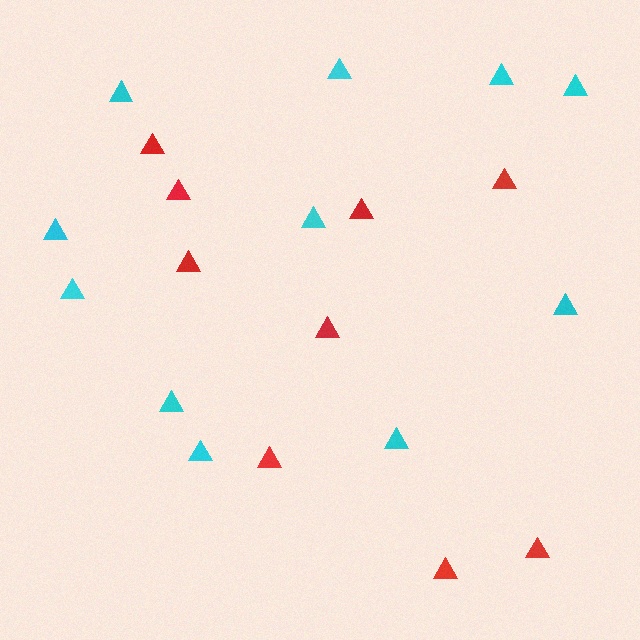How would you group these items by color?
There are 2 groups: one group of red triangles (9) and one group of cyan triangles (11).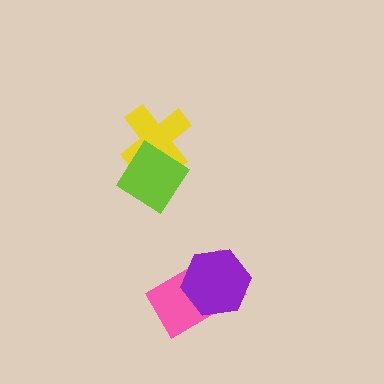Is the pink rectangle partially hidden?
Yes, it is partially covered by another shape.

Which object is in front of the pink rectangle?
The purple hexagon is in front of the pink rectangle.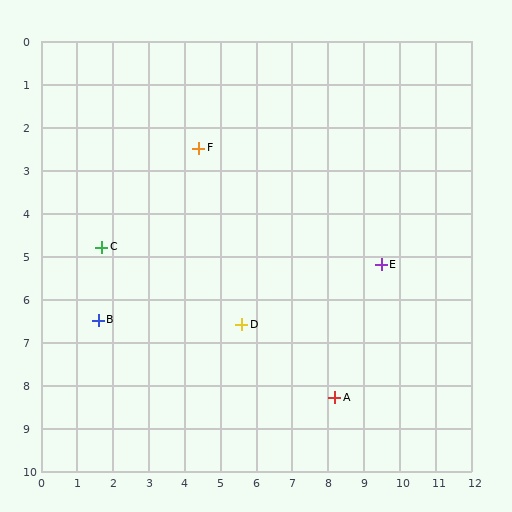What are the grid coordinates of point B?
Point B is at approximately (1.6, 6.5).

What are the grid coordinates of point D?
Point D is at approximately (5.6, 6.6).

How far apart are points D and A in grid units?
Points D and A are about 3.1 grid units apart.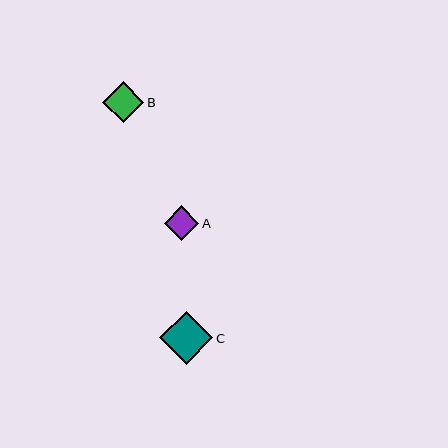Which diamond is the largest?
Diamond C is the largest with a size of approximately 53 pixels.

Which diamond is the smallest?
Diamond A is the smallest with a size of approximately 35 pixels.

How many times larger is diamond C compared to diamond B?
Diamond C is approximately 1.3 times the size of diamond B.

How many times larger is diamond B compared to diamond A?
Diamond B is approximately 1.2 times the size of diamond A.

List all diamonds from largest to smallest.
From largest to smallest: C, B, A.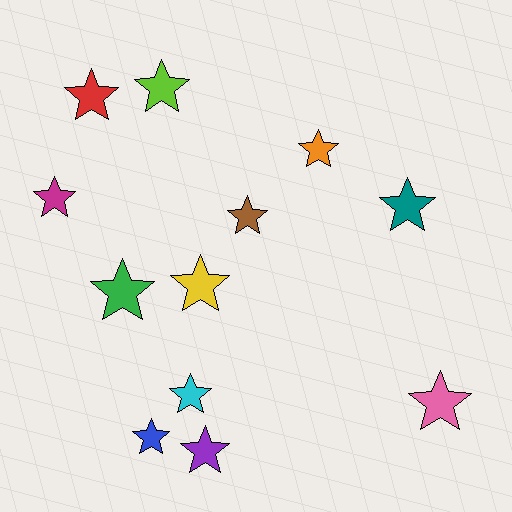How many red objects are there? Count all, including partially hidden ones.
There is 1 red object.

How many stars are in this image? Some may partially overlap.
There are 12 stars.